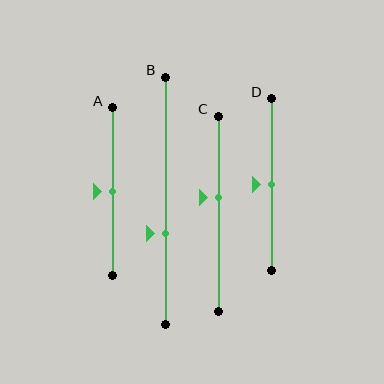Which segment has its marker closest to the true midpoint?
Segment A has its marker closest to the true midpoint.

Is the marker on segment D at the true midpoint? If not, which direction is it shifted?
Yes, the marker on segment D is at the true midpoint.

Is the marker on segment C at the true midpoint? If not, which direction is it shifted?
No, the marker on segment C is shifted upward by about 8% of the segment length.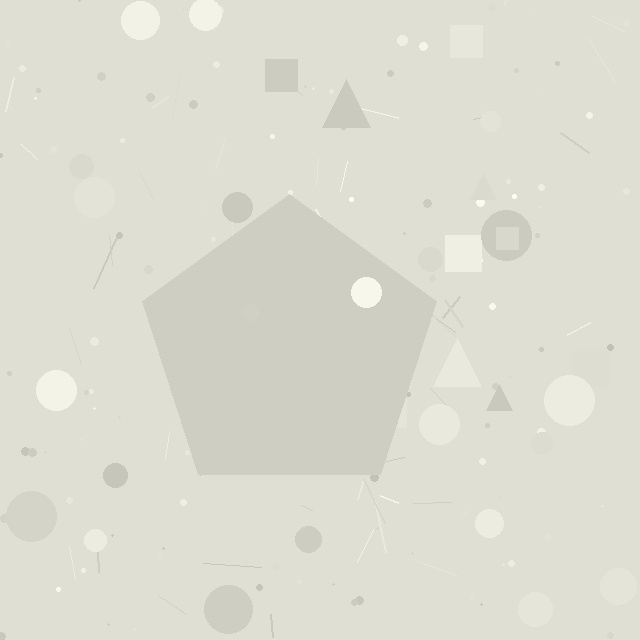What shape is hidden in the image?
A pentagon is hidden in the image.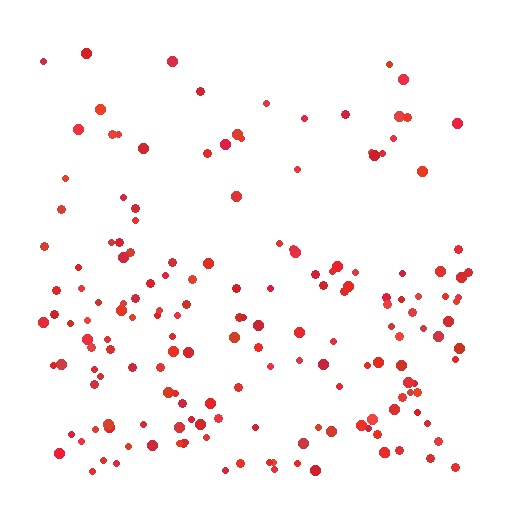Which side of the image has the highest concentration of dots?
The bottom.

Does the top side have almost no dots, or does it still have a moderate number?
Still a moderate number, just noticeably fewer than the bottom.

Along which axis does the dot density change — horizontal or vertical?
Vertical.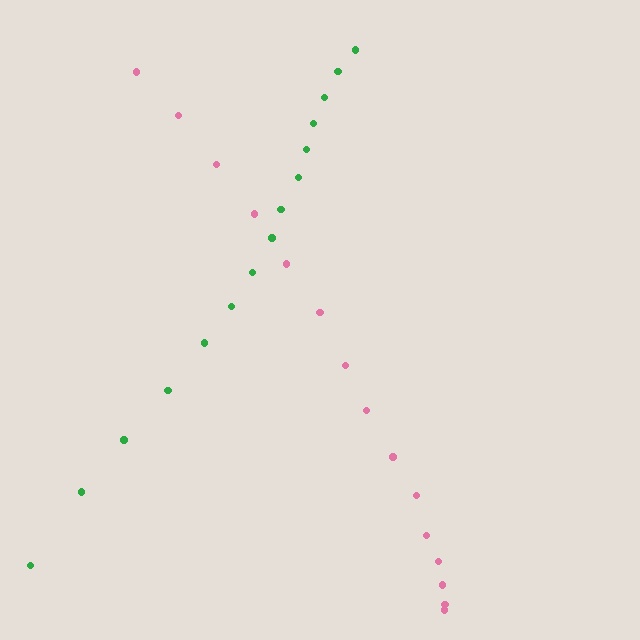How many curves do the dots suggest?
There are 2 distinct paths.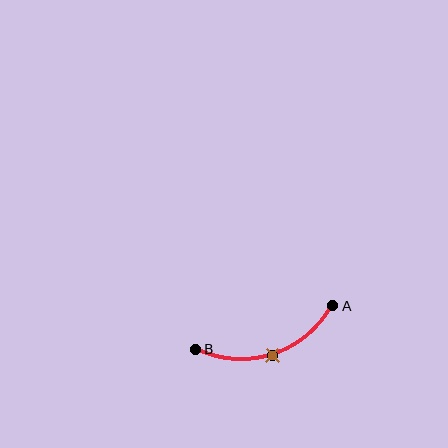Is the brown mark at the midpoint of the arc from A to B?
Yes. The brown mark lies on the arc at equal arc-length from both A and B — it is the arc midpoint.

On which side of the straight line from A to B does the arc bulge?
The arc bulges below the straight line connecting A and B.